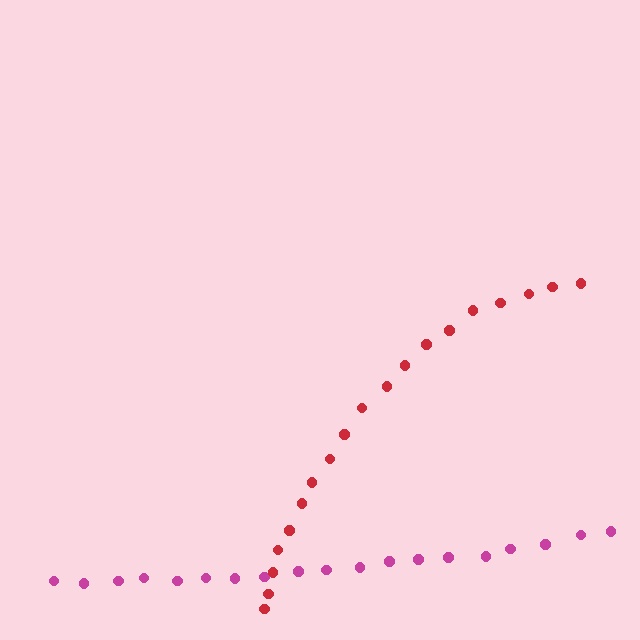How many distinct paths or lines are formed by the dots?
There are 2 distinct paths.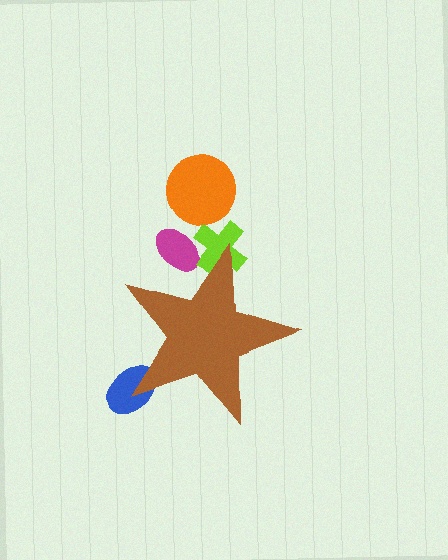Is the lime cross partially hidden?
Yes, the lime cross is partially hidden behind the brown star.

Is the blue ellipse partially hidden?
Yes, the blue ellipse is partially hidden behind the brown star.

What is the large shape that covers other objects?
A brown star.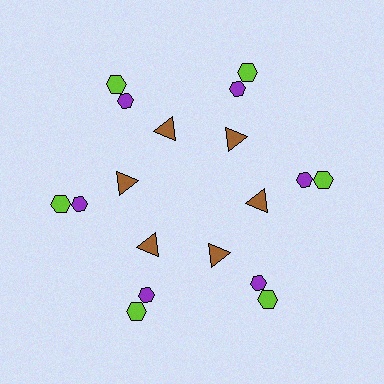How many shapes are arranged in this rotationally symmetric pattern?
There are 18 shapes, arranged in 6 groups of 3.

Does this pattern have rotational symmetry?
Yes, this pattern has 6-fold rotational symmetry. It looks the same after rotating 60 degrees around the center.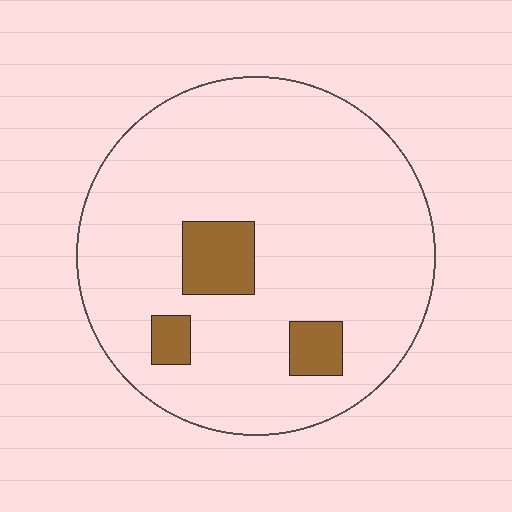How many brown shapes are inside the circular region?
3.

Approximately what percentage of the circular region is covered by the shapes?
Approximately 10%.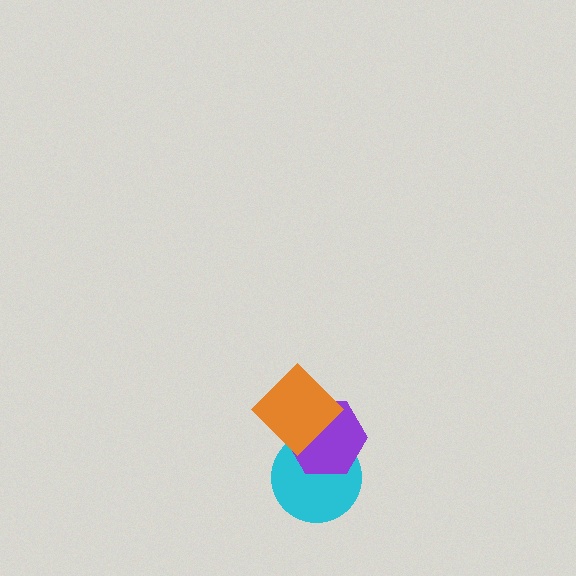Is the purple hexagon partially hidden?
Yes, it is partially covered by another shape.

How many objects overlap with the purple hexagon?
2 objects overlap with the purple hexagon.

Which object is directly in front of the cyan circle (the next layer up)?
The purple hexagon is directly in front of the cyan circle.